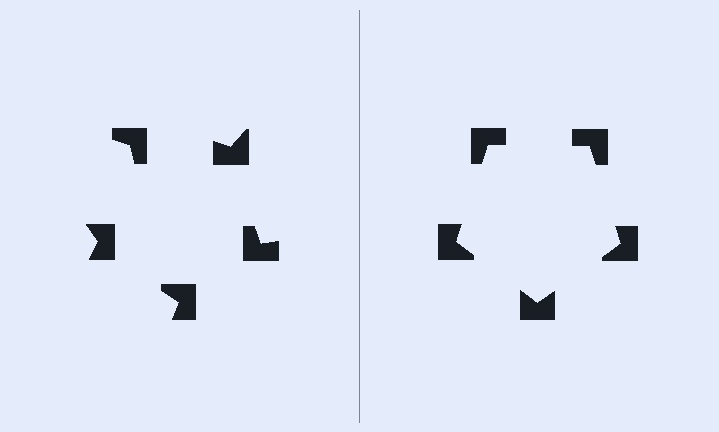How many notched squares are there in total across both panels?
10 — 5 on each side.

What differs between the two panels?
The notched squares are positioned identically on both sides; only the wedge orientations differ. On the right they align to a pentagon; on the left they are misaligned.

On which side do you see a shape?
An illusory pentagon appears on the right side. On the left side the wedge cuts are rotated, so no coherent shape forms.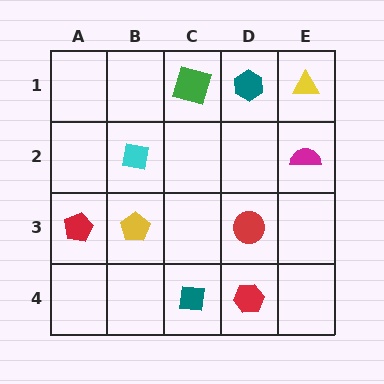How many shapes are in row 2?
2 shapes.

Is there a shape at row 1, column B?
No, that cell is empty.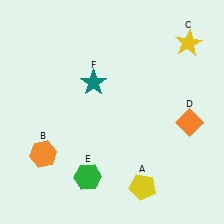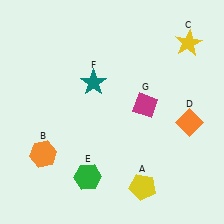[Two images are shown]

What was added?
A magenta diamond (G) was added in Image 2.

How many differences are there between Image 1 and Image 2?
There is 1 difference between the two images.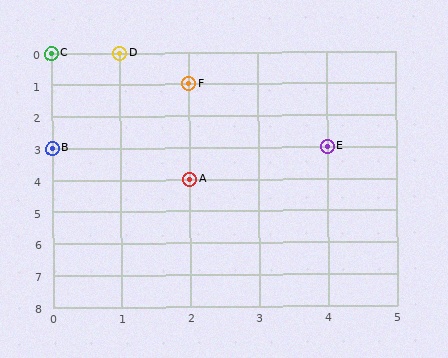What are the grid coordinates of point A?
Point A is at grid coordinates (2, 4).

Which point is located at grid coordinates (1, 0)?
Point D is at (1, 0).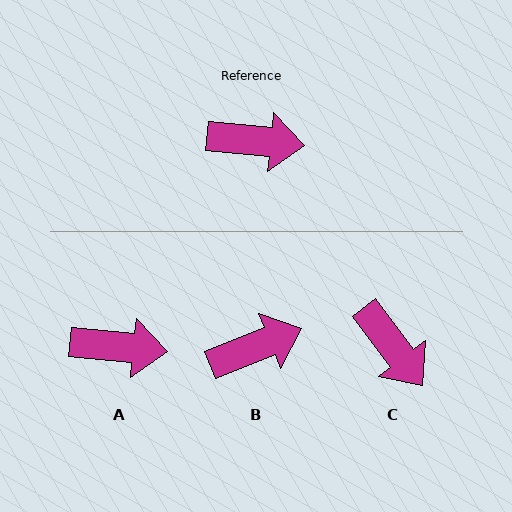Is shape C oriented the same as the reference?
No, it is off by about 47 degrees.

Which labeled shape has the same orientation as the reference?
A.